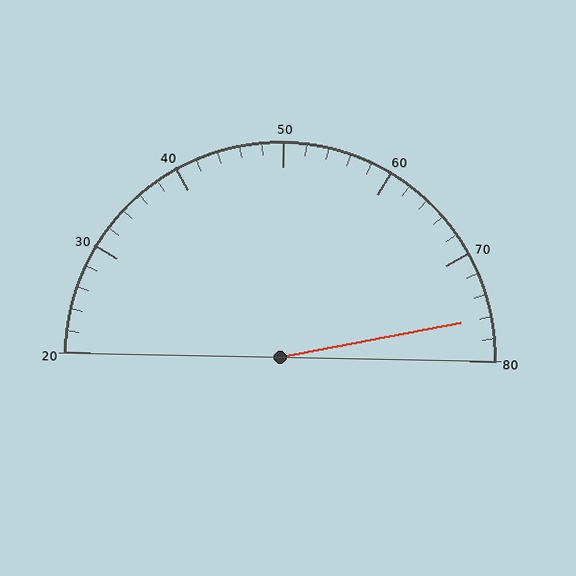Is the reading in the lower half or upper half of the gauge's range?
The reading is in the upper half of the range (20 to 80).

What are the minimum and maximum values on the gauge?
The gauge ranges from 20 to 80.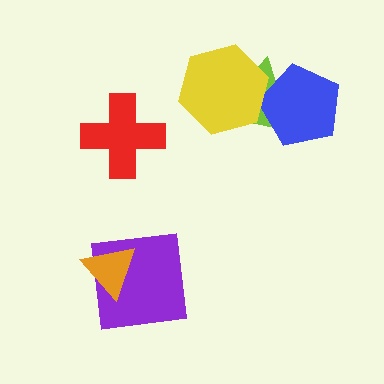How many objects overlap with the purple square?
1 object overlaps with the purple square.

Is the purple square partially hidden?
Yes, it is partially covered by another shape.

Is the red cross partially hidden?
No, no other shape covers it.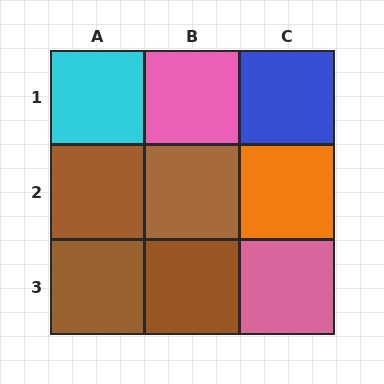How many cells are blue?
1 cell is blue.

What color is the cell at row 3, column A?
Brown.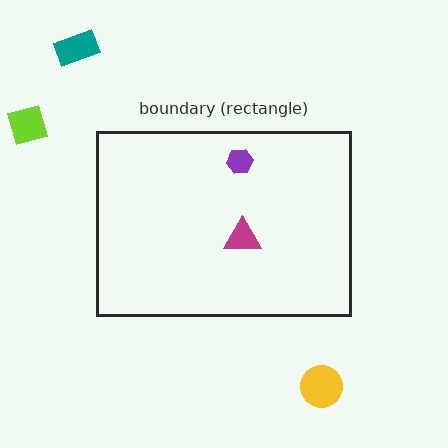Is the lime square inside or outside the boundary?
Outside.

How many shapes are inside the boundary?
2 inside, 3 outside.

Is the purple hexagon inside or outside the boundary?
Inside.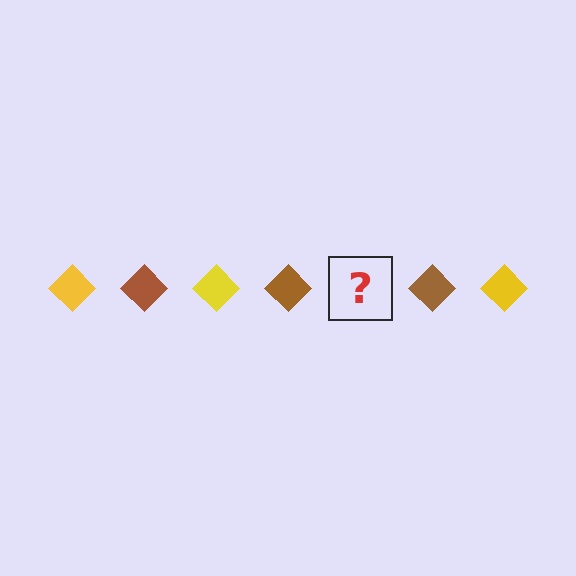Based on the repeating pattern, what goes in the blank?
The blank should be a yellow diamond.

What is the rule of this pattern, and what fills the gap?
The rule is that the pattern cycles through yellow, brown diamonds. The gap should be filled with a yellow diamond.